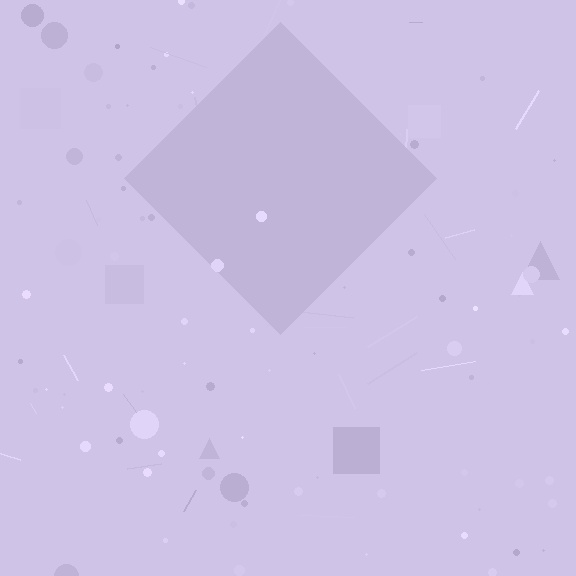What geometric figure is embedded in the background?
A diamond is embedded in the background.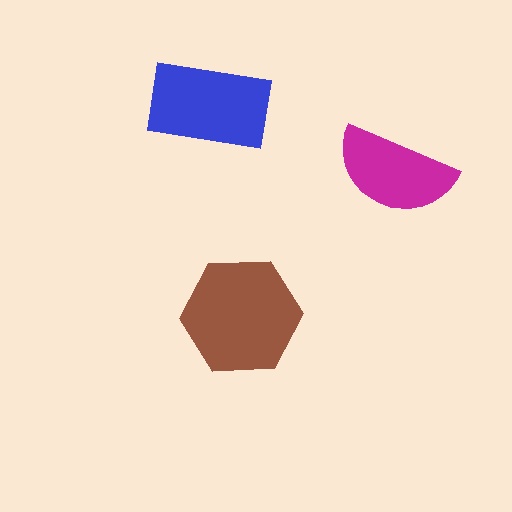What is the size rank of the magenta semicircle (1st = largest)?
3rd.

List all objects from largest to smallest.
The brown hexagon, the blue rectangle, the magenta semicircle.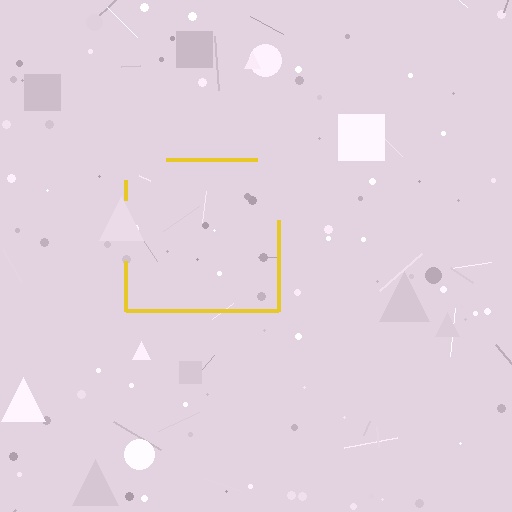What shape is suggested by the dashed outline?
The dashed outline suggests a square.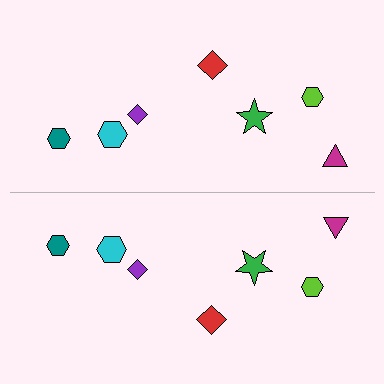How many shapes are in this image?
There are 14 shapes in this image.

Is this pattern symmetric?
Yes, this pattern has bilateral (reflection) symmetry.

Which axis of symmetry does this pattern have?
The pattern has a horizontal axis of symmetry running through the center of the image.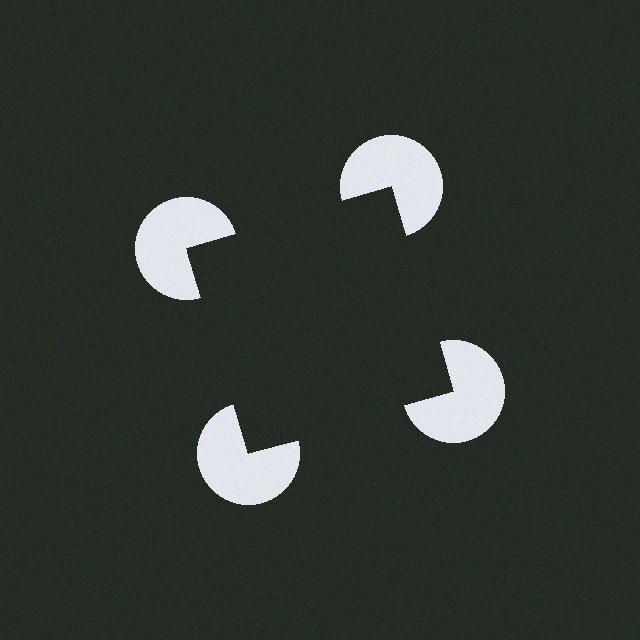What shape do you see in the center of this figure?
An illusory square — its edges are inferred from the aligned wedge cuts in the pac-man discs, not physically drawn.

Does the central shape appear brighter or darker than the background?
It typically appears slightly darker than the background, even though no actual brightness change is drawn.